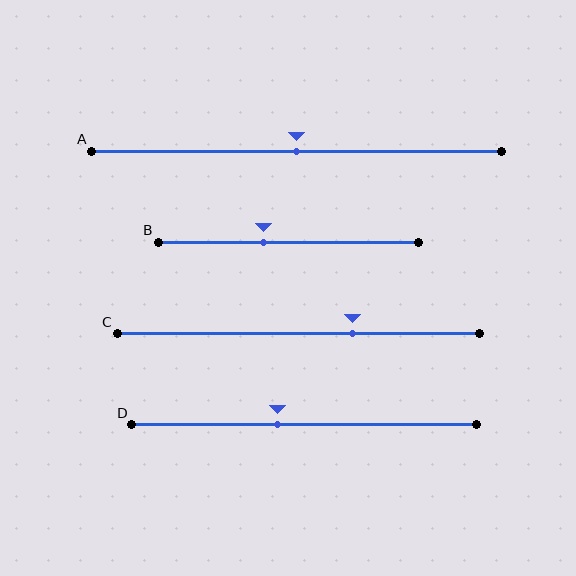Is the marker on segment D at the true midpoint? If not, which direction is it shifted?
No, the marker on segment D is shifted to the left by about 8% of the segment length.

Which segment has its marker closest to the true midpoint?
Segment A has its marker closest to the true midpoint.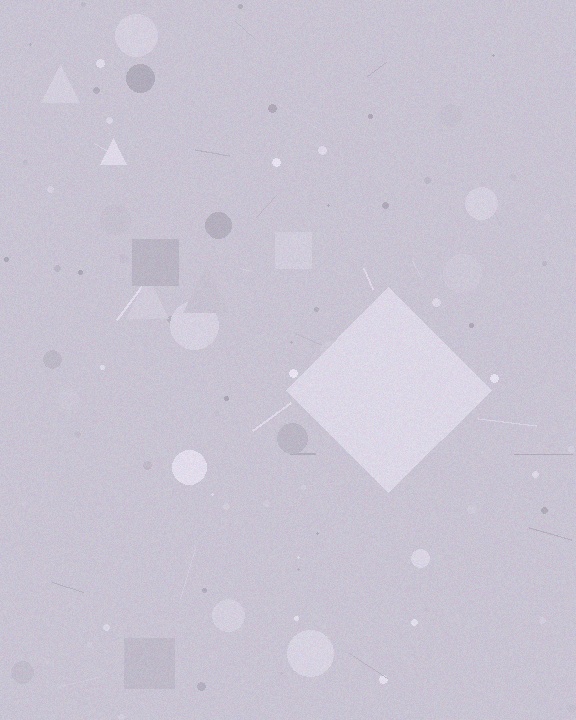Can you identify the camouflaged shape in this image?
The camouflaged shape is a diamond.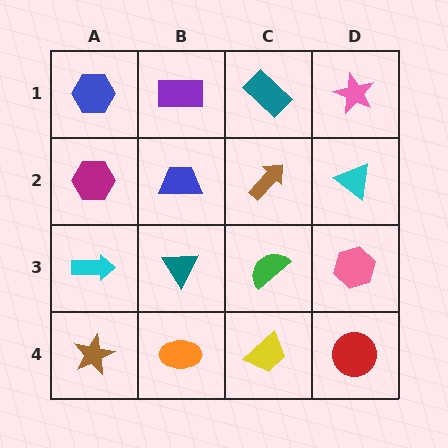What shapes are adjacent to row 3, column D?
A cyan triangle (row 2, column D), a red circle (row 4, column D), a green semicircle (row 3, column C).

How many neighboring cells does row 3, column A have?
3.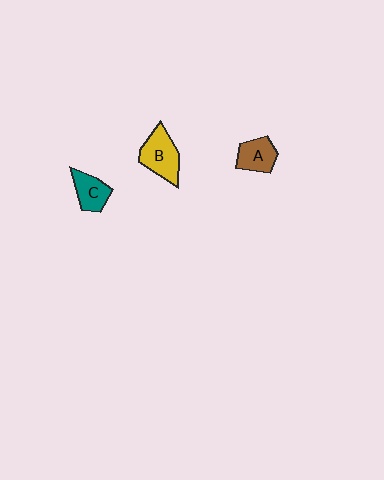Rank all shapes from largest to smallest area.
From largest to smallest: B (yellow), A (brown), C (teal).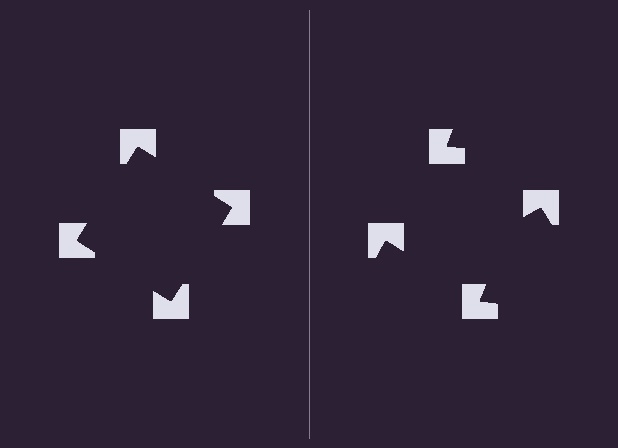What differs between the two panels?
The notched squares are positioned identically on both sides; only the wedge orientations differ. On the left they align to a square; on the right they are misaligned.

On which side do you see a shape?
An illusory square appears on the left side. On the right side the wedge cuts are rotated, so no coherent shape forms.